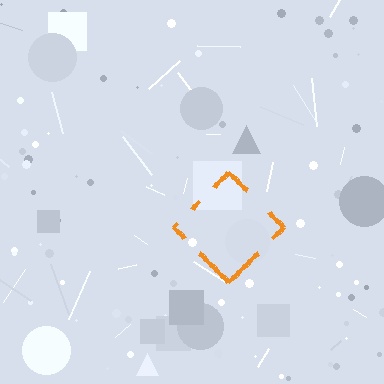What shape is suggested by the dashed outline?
The dashed outline suggests a diamond.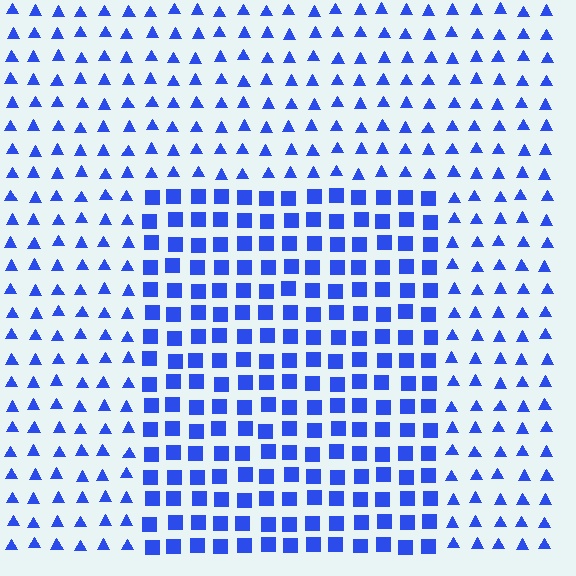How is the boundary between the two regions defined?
The boundary is defined by a change in element shape: squares inside vs. triangles outside. All elements share the same color and spacing.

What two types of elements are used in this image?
The image uses squares inside the rectangle region and triangles outside it.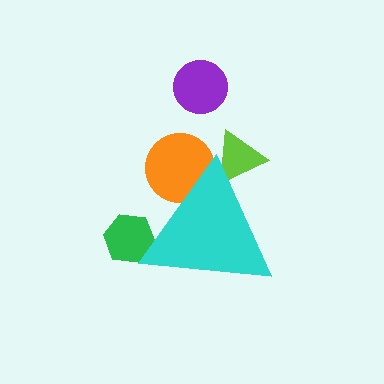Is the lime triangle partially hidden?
Yes, the lime triangle is partially hidden behind the cyan triangle.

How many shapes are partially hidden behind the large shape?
3 shapes are partially hidden.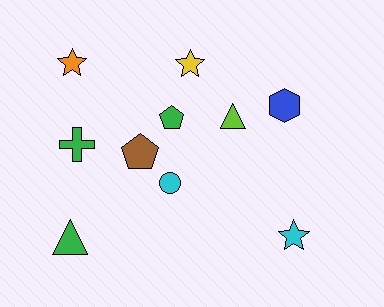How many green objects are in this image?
There are 3 green objects.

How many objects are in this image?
There are 10 objects.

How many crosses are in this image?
There is 1 cross.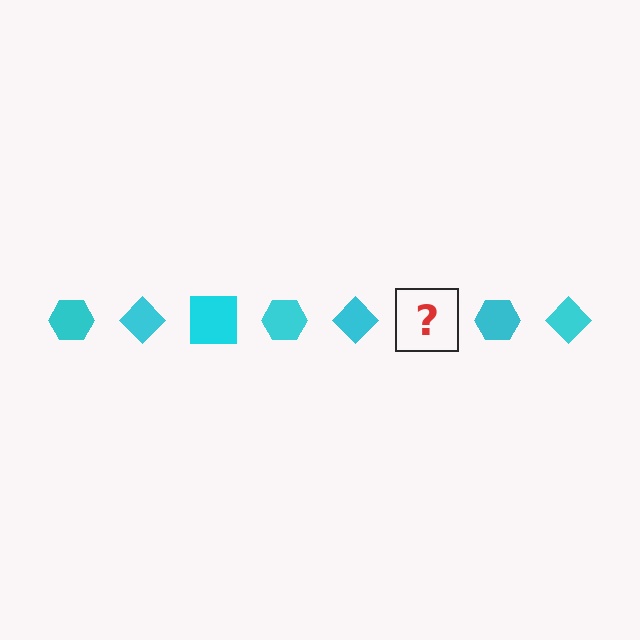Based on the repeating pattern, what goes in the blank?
The blank should be a cyan square.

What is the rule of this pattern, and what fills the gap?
The rule is that the pattern cycles through hexagon, diamond, square shapes in cyan. The gap should be filled with a cyan square.